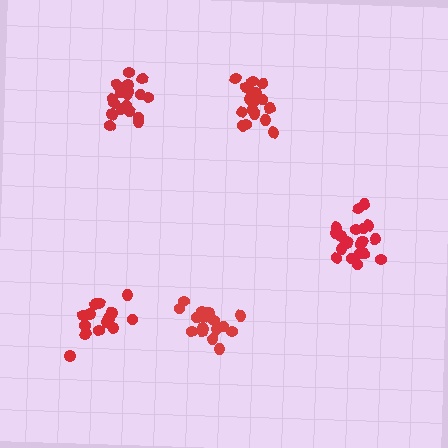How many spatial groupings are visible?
There are 5 spatial groupings.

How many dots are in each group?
Group 1: 18 dots, Group 2: 18 dots, Group 3: 20 dots, Group 4: 21 dots, Group 5: 16 dots (93 total).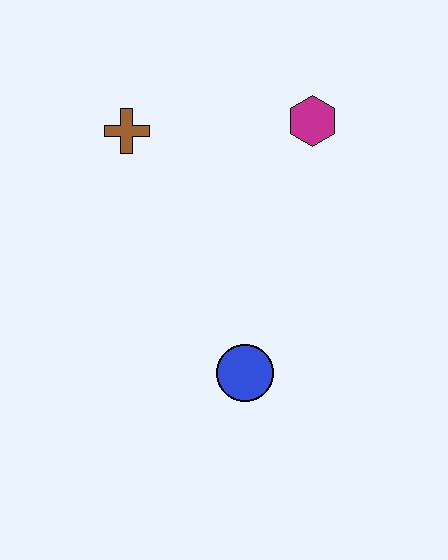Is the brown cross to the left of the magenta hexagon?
Yes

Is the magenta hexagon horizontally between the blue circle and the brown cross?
No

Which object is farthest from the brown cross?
The blue circle is farthest from the brown cross.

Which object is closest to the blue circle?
The magenta hexagon is closest to the blue circle.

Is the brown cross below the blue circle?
No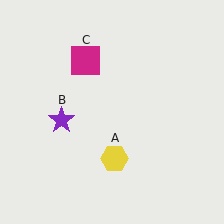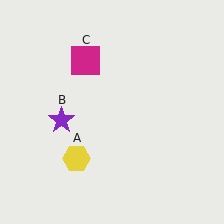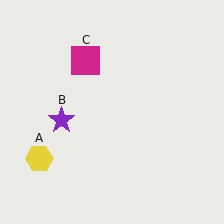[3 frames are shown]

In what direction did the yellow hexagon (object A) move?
The yellow hexagon (object A) moved left.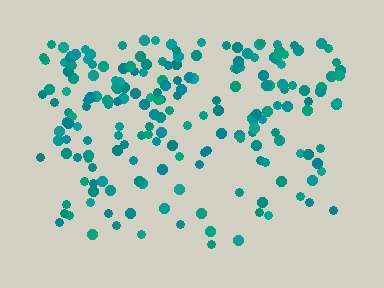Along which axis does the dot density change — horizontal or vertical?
Vertical.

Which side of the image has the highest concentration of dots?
The top.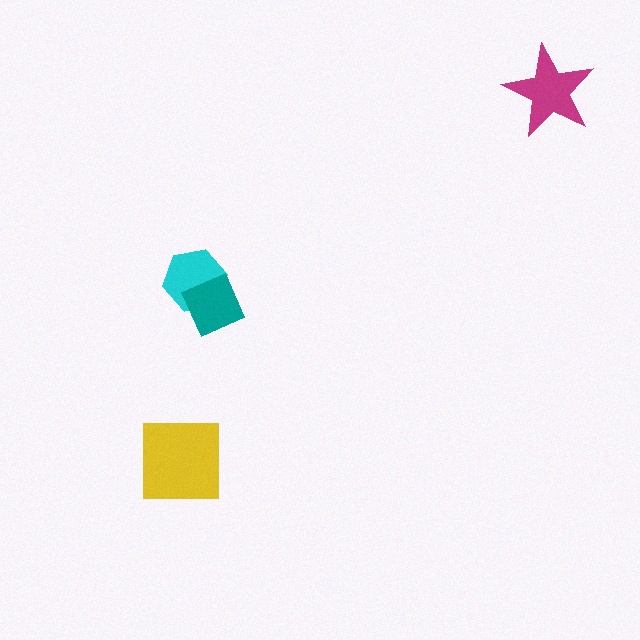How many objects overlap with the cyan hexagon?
1 object overlaps with the cyan hexagon.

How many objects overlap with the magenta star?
0 objects overlap with the magenta star.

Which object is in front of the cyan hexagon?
The teal diamond is in front of the cyan hexagon.